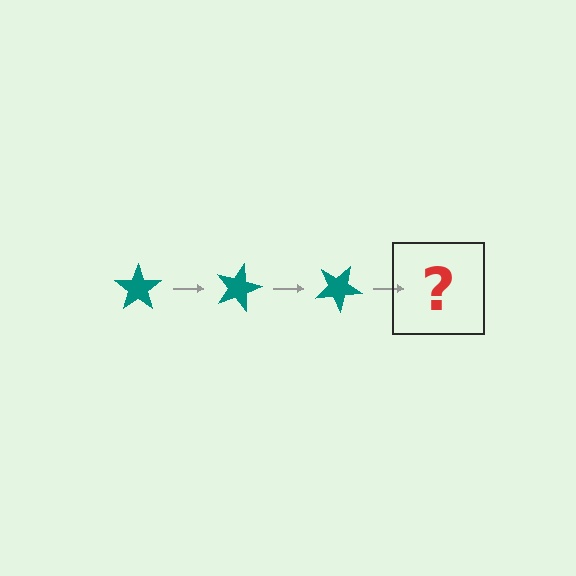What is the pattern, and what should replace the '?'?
The pattern is that the star rotates 15 degrees each step. The '?' should be a teal star rotated 45 degrees.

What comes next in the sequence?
The next element should be a teal star rotated 45 degrees.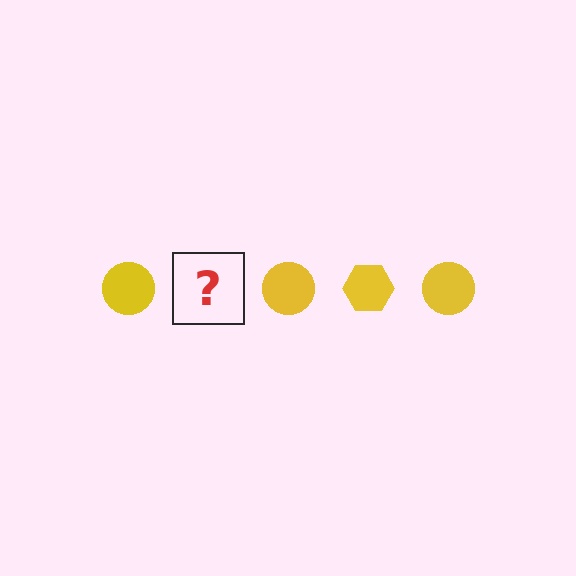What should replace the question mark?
The question mark should be replaced with a yellow hexagon.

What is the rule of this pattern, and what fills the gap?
The rule is that the pattern cycles through circle, hexagon shapes in yellow. The gap should be filled with a yellow hexagon.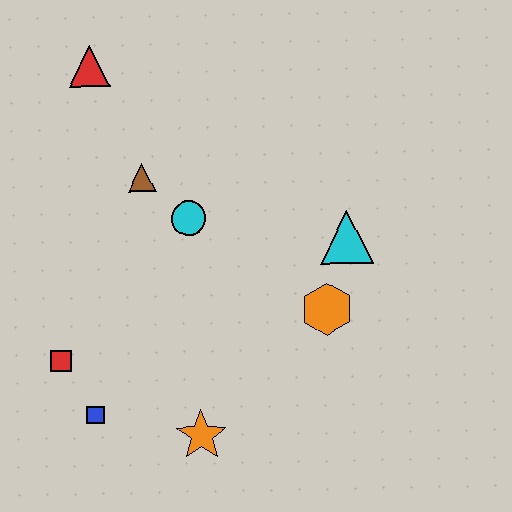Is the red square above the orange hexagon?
No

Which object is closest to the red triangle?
The brown triangle is closest to the red triangle.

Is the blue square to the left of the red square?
No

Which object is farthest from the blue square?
The red triangle is farthest from the blue square.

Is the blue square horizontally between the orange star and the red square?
Yes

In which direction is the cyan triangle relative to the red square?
The cyan triangle is to the right of the red square.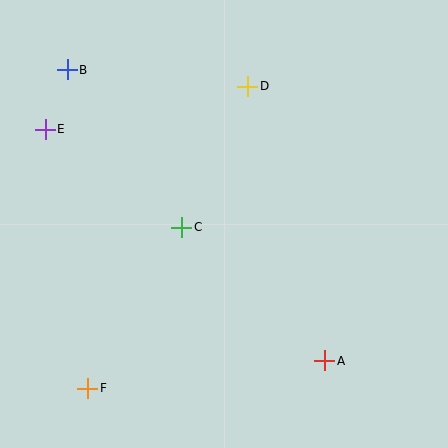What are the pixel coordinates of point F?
Point F is at (88, 388).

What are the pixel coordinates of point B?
Point B is at (67, 70).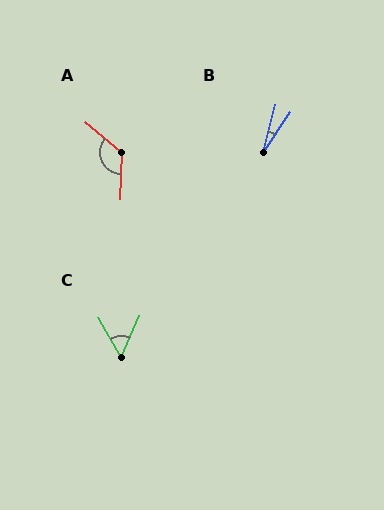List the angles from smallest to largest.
B (19°), C (53°), A (129°).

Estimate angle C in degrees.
Approximately 53 degrees.